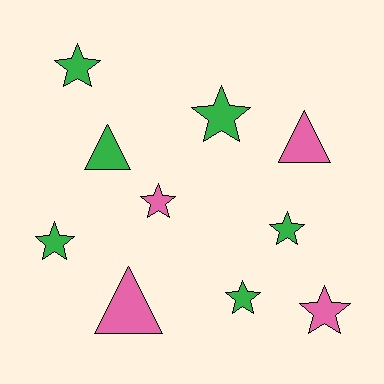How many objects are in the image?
There are 10 objects.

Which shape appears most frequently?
Star, with 7 objects.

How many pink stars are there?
There are 2 pink stars.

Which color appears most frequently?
Green, with 6 objects.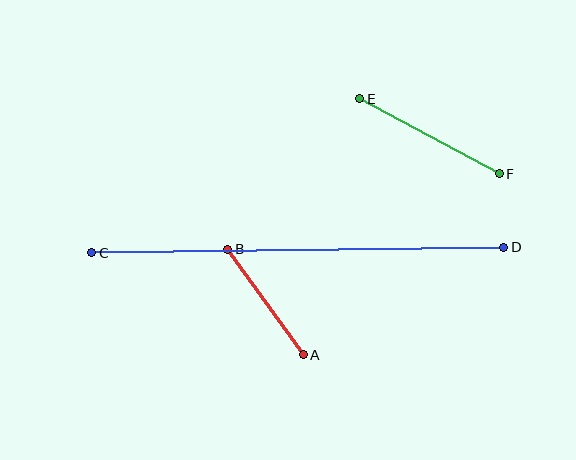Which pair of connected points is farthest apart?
Points C and D are farthest apart.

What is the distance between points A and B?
The distance is approximately 129 pixels.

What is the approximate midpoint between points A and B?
The midpoint is at approximately (266, 302) pixels.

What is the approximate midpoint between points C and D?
The midpoint is at approximately (298, 250) pixels.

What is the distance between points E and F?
The distance is approximately 159 pixels.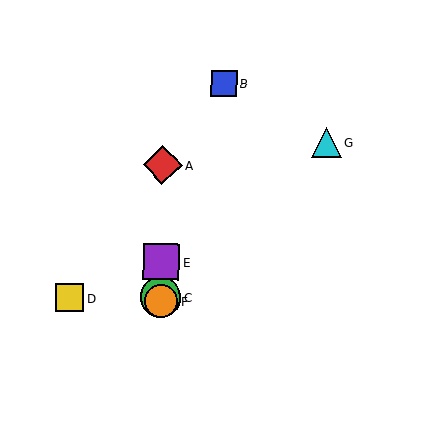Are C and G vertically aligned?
No, C is at x≈161 and G is at x≈326.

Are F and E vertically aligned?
Yes, both are at x≈161.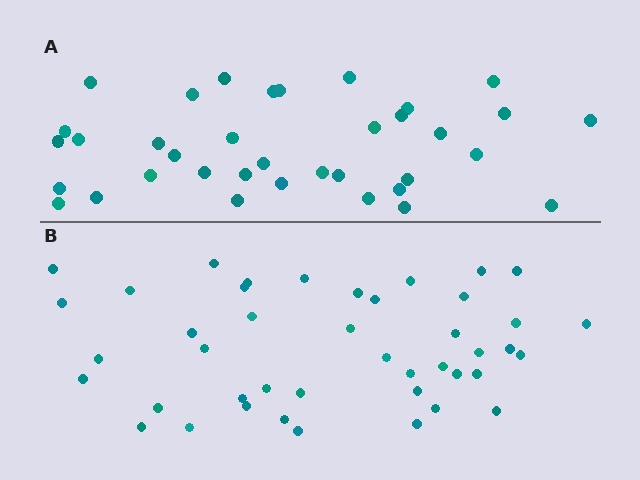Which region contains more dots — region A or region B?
Region B (the bottom region) has more dots.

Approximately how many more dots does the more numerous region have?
Region B has roughly 8 or so more dots than region A.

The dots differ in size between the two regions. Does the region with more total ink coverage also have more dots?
No. Region A has more total ink coverage because its dots are larger, but region B actually contains more individual dots. Total area can be misleading — the number of items is what matters here.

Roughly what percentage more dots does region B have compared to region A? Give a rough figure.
About 20% more.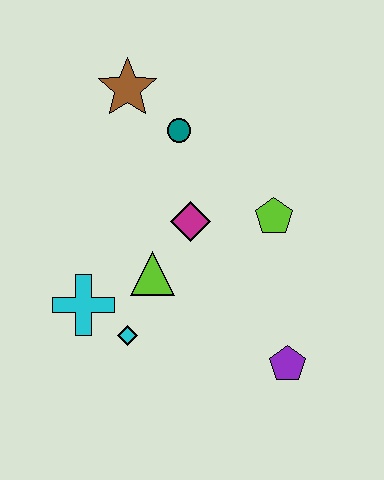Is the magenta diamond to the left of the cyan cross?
No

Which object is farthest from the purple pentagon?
The brown star is farthest from the purple pentagon.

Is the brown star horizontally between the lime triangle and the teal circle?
No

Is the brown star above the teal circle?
Yes